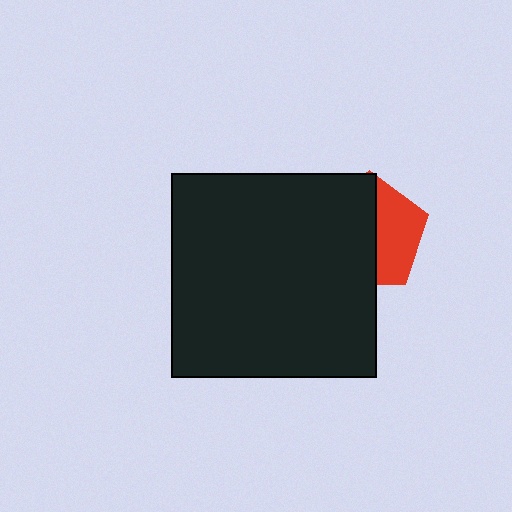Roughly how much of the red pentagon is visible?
A small part of it is visible (roughly 40%).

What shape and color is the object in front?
The object in front is a black square.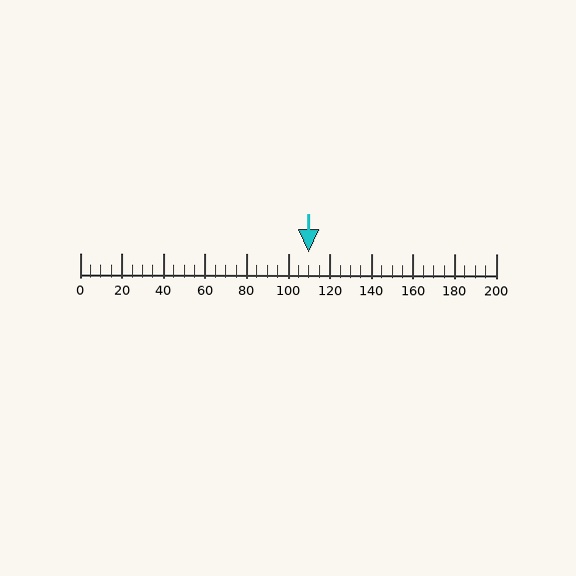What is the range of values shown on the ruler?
The ruler shows values from 0 to 200.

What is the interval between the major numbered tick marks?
The major tick marks are spaced 20 units apart.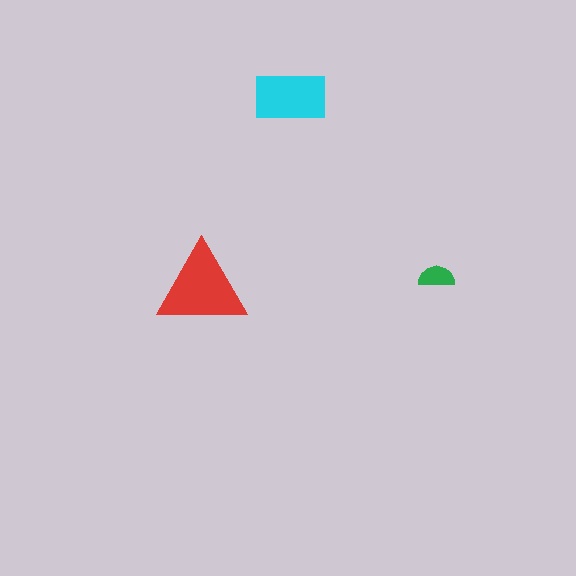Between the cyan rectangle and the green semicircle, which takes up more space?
The cyan rectangle.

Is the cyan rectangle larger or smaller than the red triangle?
Smaller.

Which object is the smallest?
The green semicircle.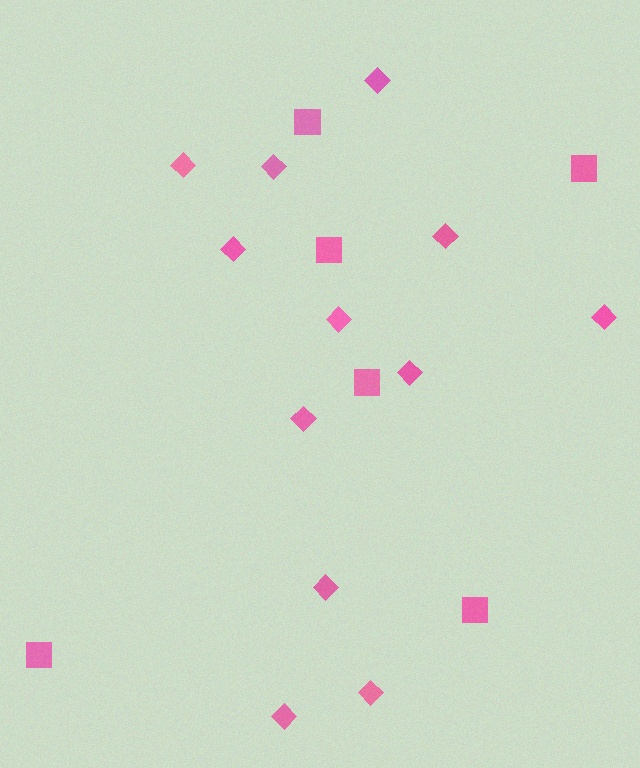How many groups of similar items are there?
There are 2 groups: one group of squares (6) and one group of diamonds (12).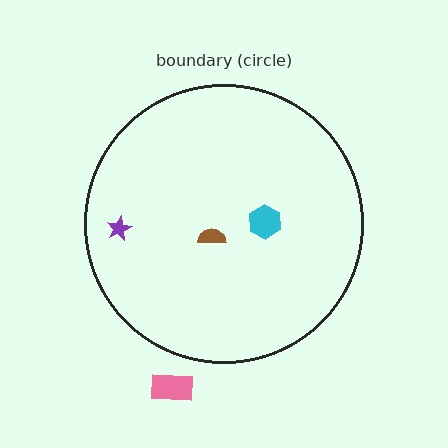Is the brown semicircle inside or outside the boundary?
Inside.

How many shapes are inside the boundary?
3 inside, 1 outside.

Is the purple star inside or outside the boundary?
Inside.